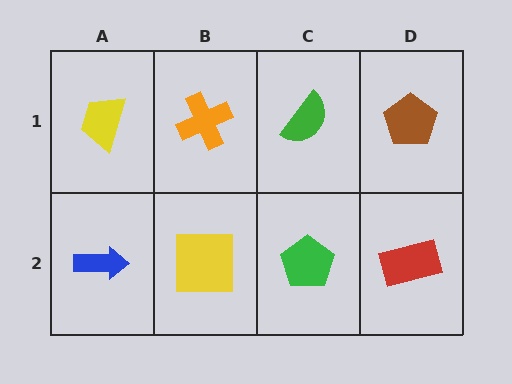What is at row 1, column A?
A yellow trapezoid.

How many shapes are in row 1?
4 shapes.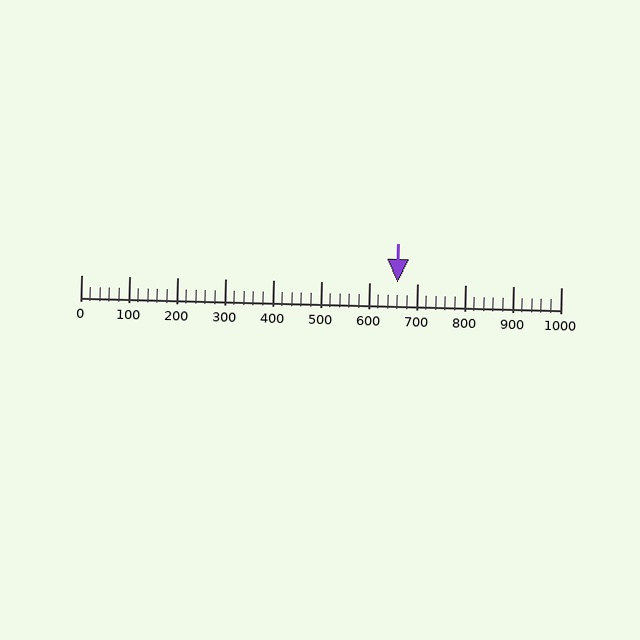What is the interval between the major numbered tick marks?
The major tick marks are spaced 100 units apart.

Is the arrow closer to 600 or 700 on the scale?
The arrow is closer to 700.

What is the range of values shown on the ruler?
The ruler shows values from 0 to 1000.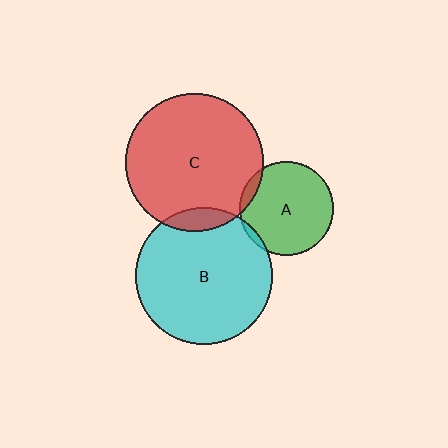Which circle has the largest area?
Circle C (red).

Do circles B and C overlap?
Yes.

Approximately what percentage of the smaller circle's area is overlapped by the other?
Approximately 10%.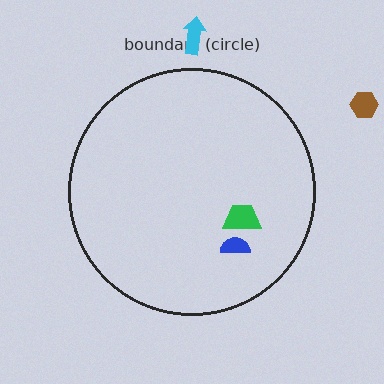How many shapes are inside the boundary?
2 inside, 2 outside.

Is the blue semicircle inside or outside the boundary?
Inside.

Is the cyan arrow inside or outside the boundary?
Outside.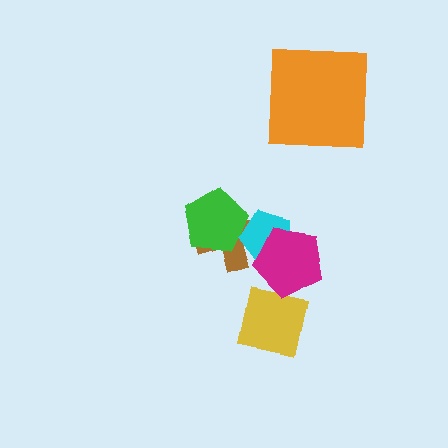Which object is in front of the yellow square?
The magenta pentagon is in front of the yellow square.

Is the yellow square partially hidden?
Yes, it is partially covered by another shape.